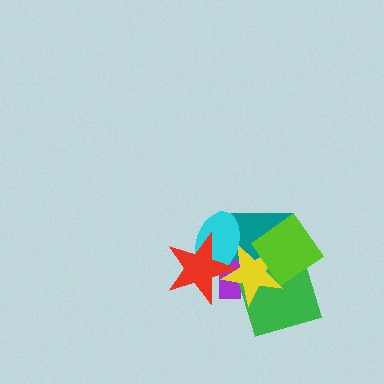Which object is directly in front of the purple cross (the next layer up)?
The teal rectangle is directly in front of the purple cross.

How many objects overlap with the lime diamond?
4 objects overlap with the lime diamond.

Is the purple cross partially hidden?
Yes, it is partially covered by another shape.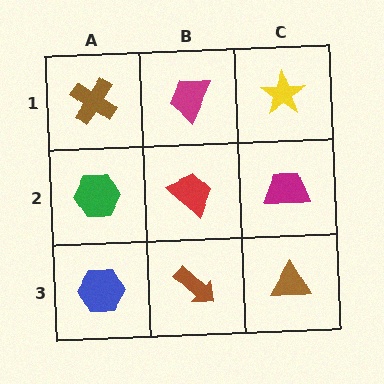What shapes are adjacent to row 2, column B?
A magenta trapezoid (row 1, column B), a brown arrow (row 3, column B), a green hexagon (row 2, column A), a magenta trapezoid (row 2, column C).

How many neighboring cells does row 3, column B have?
3.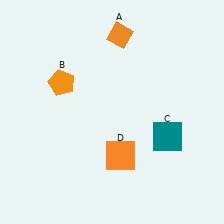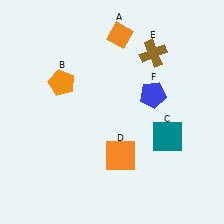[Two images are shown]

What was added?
A brown cross (E), a blue pentagon (F) were added in Image 2.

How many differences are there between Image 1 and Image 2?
There are 2 differences between the two images.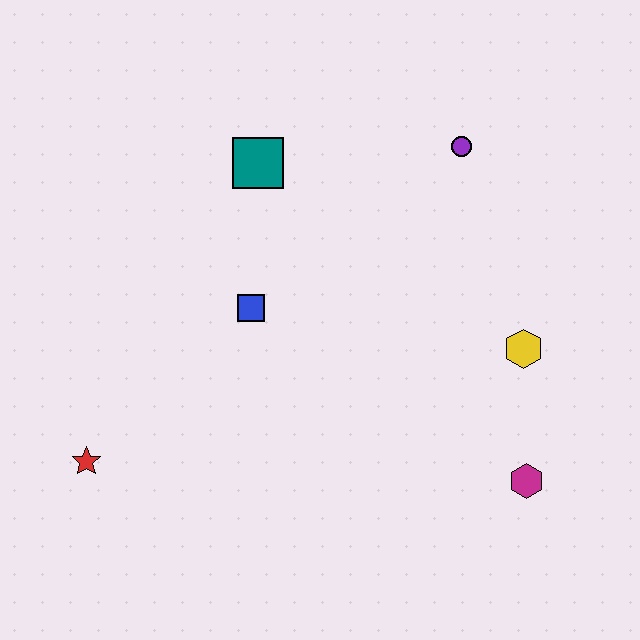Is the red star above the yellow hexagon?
No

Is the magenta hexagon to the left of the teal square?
No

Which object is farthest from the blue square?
The magenta hexagon is farthest from the blue square.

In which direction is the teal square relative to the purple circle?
The teal square is to the left of the purple circle.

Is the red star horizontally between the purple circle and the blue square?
No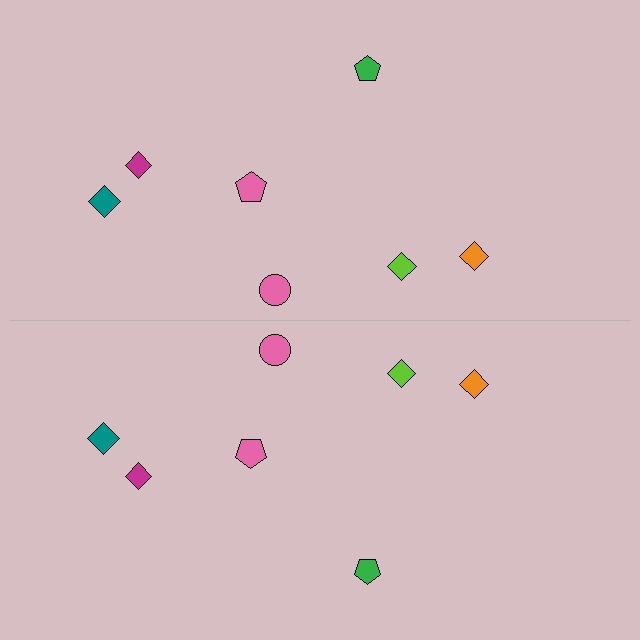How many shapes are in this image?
There are 14 shapes in this image.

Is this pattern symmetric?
Yes, this pattern has bilateral (reflection) symmetry.